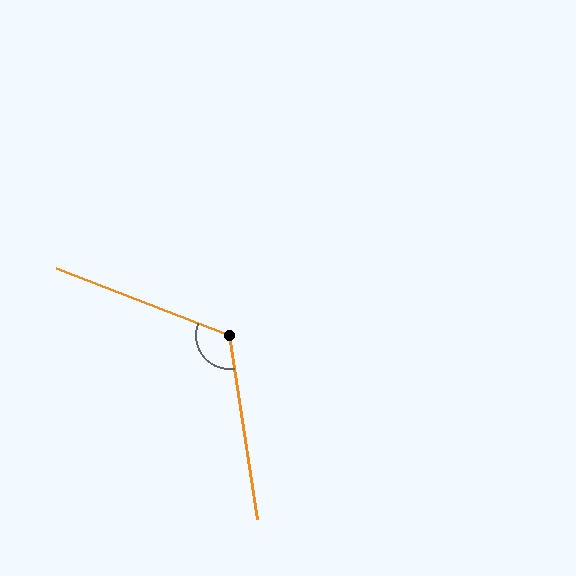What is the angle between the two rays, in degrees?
Approximately 120 degrees.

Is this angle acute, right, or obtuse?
It is obtuse.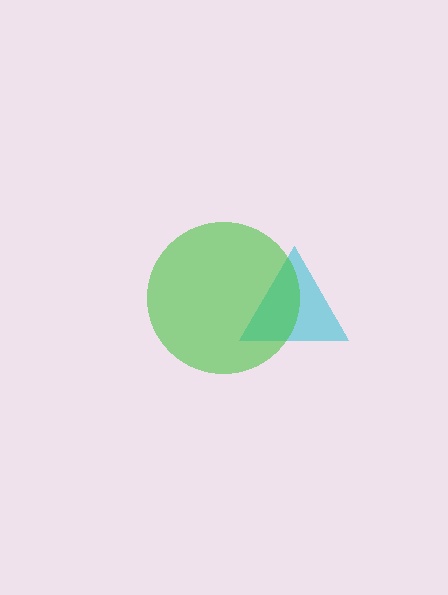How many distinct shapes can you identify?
There are 2 distinct shapes: a cyan triangle, a green circle.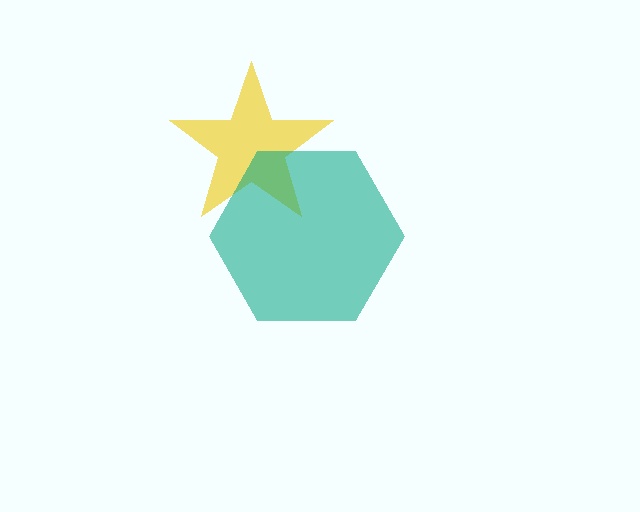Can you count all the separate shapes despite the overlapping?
Yes, there are 2 separate shapes.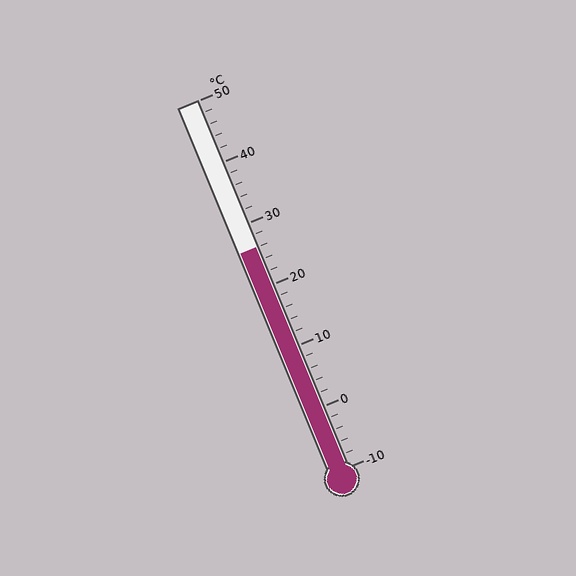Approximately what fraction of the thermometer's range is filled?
The thermometer is filled to approximately 60% of its range.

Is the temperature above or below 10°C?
The temperature is above 10°C.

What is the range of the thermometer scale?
The thermometer scale ranges from -10°C to 50°C.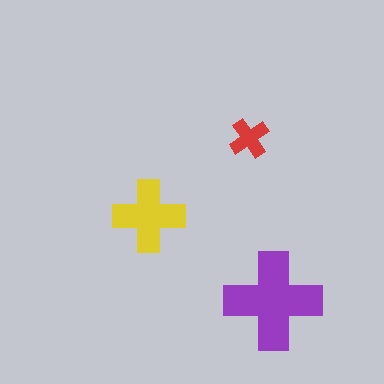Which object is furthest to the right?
The purple cross is rightmost.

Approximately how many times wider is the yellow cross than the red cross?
About 2 times wider.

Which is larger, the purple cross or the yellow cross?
The purple one.